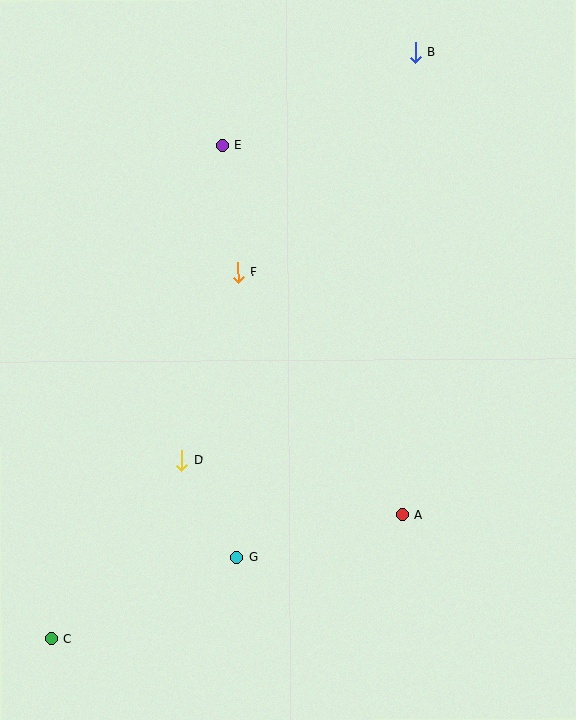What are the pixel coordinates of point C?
Point C is at (51, 639).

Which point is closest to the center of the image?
Point F at (238, 272) is closest to the center.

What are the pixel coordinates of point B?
Point B is at (416, 53).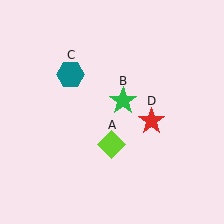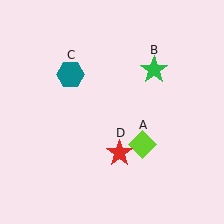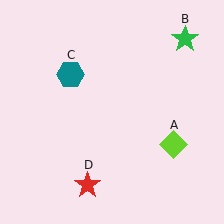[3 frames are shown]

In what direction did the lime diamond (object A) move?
The lime diamond (object A) moved right.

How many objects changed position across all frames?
3 objects changed position: lime diamond (object A), green star (object B), red star (object D).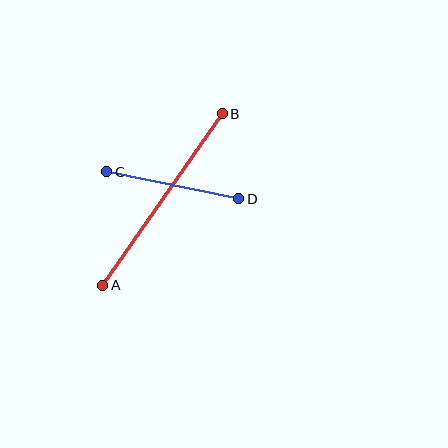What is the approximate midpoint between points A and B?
The midpoint is at approximately (162, 200) pixels.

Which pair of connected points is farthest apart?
Points A and B are farthest apart.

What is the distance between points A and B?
The distance is approximately 209 pixels.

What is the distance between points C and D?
The distance is approximately 135 pixels.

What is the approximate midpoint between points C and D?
The midpoint is at approximately (173, 185) pixels.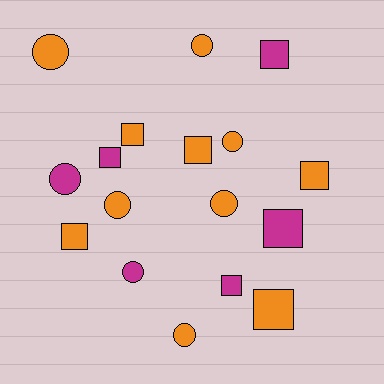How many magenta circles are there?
There are 2 magenta circles.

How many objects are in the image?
There are 17 objects.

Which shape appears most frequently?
Square, with 9 objects.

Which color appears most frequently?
Orange, with 11 objects.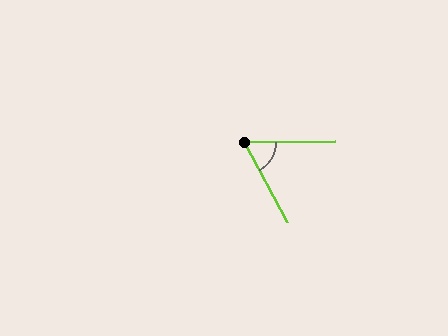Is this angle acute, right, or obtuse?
It is acute.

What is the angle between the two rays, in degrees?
Approximately 62 degrees.